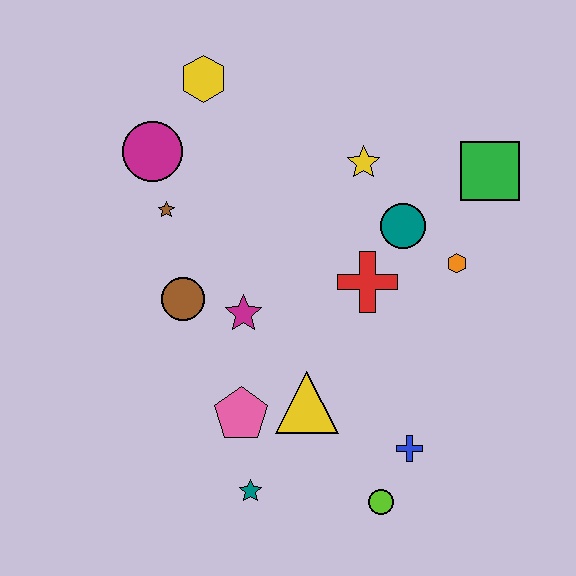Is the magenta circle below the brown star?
No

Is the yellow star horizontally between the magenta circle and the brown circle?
No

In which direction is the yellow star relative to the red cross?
The yellow star is above the red cross.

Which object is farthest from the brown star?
The lime circle is farthest from the brown star.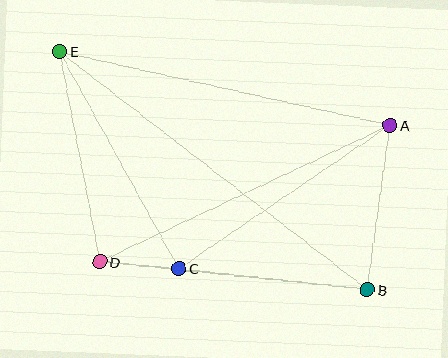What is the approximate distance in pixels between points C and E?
The distance between C and E is approximately 247 pixels.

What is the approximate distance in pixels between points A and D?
The distance between A and D is approximately 320 pixels.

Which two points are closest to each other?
Points C and D are closest to each other.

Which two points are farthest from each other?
Points B and E are farthest from each other.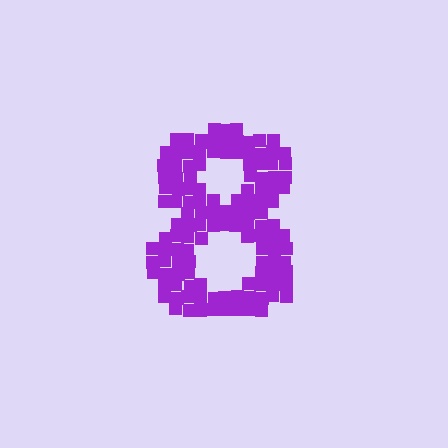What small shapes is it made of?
It is made of small squares.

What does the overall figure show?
The overall figure shows the digit 8.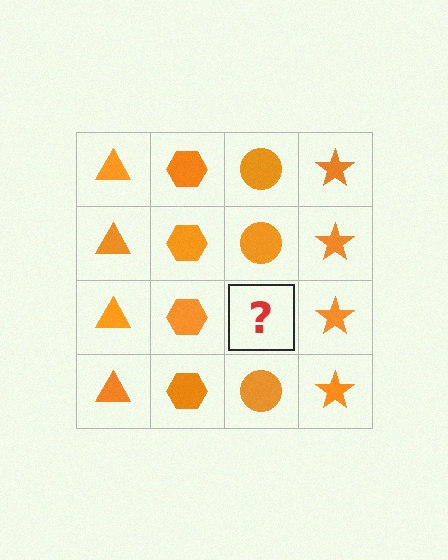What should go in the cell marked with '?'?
The missing cell should contain an orange circle.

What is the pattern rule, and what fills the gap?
The rule is that each column has a consistent shape. The gap should be filled with an orange circle.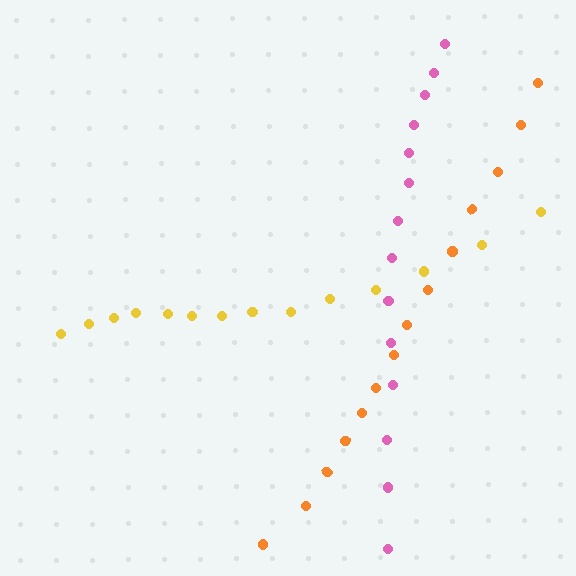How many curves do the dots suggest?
There are 3 distinct paths.